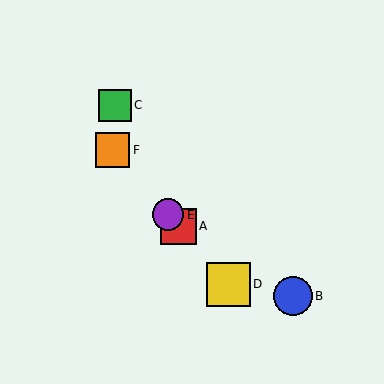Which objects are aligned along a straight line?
Objects A, D, E, F are aligned along a straight line.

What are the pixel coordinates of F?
Object F is at (112, 150).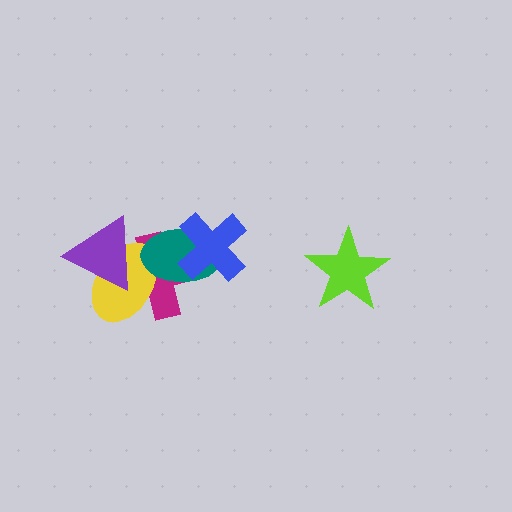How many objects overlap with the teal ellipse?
3 objects overlap with the teal ellipse.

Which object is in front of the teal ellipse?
The blue cross is in front of the teal ellipse.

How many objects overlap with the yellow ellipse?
3 objects overlap with the yellow ellipse.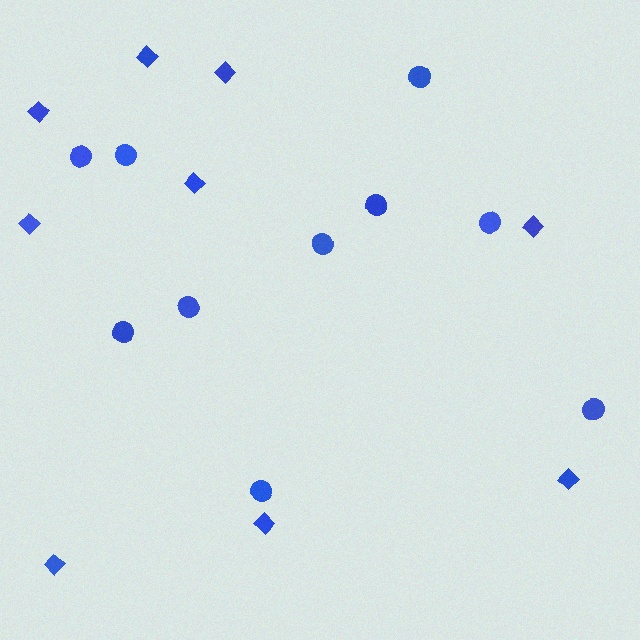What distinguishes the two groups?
There are 2 groups: one group of diamonds (9) and one group of circles (10).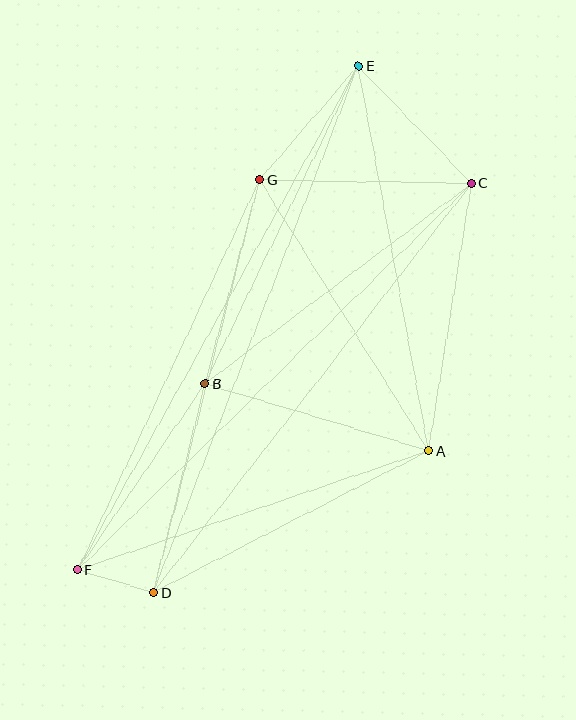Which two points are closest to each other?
Points D and F are closest to each other.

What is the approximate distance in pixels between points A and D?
The distance between A and D is approximately 310 pixels.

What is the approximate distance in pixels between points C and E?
The distance between C and E is approximately 163 pixels.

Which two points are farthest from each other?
Points E and F are farthest from each other.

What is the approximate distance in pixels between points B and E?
The distance between B and E is approximately 353 pixels.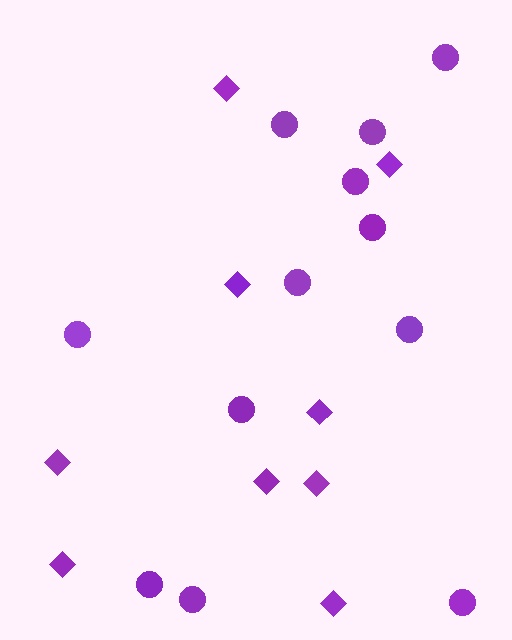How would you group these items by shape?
There are 2 groups: one group of diamonds (9) and one group of circles (12).